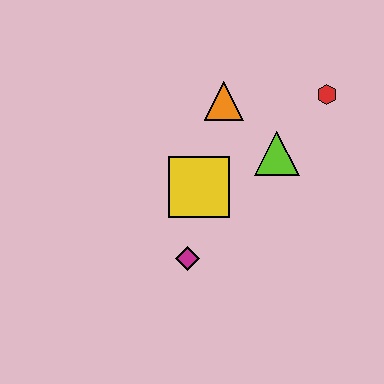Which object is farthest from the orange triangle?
The magenta diamond is farthest from the orange triangle.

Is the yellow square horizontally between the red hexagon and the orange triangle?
No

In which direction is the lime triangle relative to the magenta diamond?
The lime triangle is above the magenta diamond.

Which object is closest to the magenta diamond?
The yellow square is closest to the magenta diamond.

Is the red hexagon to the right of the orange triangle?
Yes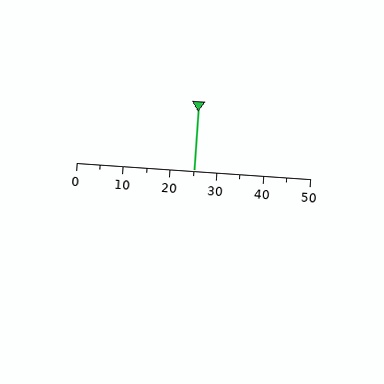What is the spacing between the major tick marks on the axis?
The major ticks are spaced 10 apart.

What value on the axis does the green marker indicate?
The marker indicates approximately 25.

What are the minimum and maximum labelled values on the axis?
The axis runs from 0 to 50.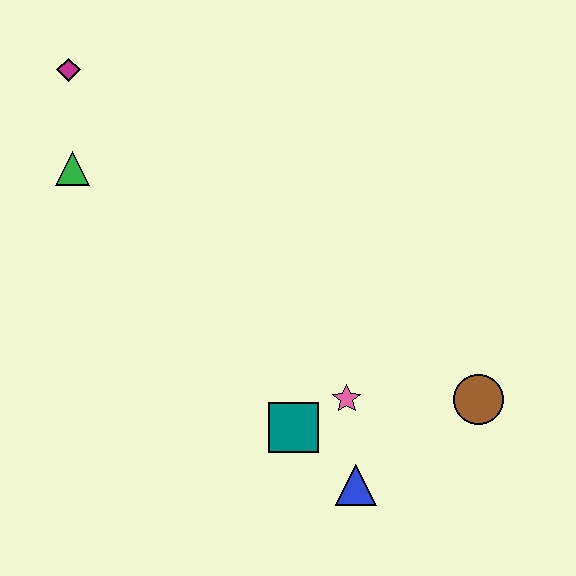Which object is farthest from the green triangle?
The brown circle is farthest from the green triangle.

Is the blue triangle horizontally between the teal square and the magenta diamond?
No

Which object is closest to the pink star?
The teal square is closest to the pink star.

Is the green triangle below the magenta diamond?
Yes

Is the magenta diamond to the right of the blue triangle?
No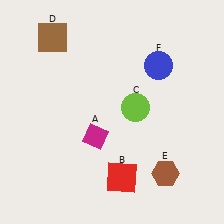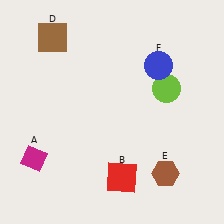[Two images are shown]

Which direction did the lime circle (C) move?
The lime circle (C) moved right.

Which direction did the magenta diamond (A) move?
The magenta diamond (A) moved left.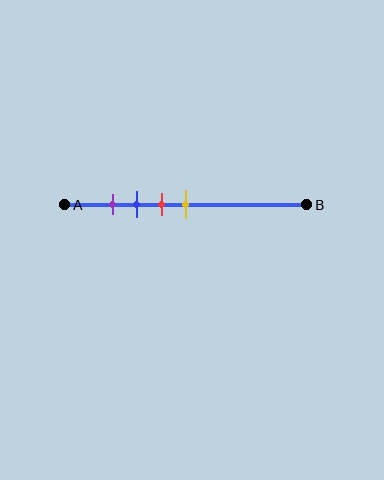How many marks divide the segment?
There are 4 marks dividing the segment.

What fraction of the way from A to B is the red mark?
The red mark is approximately 40% (0.4) of the way from A to B.